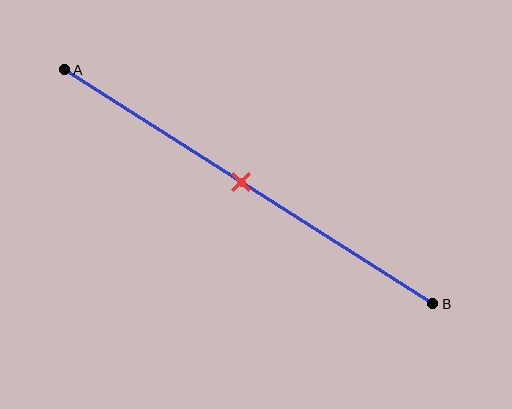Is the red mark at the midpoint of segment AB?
Yes, the mark is approximately at the midpoint.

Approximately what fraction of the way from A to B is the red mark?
The red mark is approximately 50% of the way from A to B.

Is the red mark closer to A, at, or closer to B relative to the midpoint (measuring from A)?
The red mark is approximately at the midpoint of segment AB.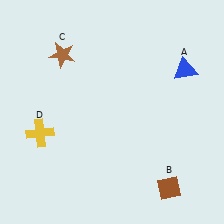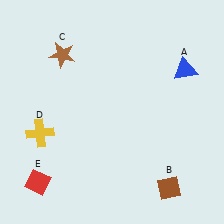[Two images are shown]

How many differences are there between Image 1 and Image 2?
There is 1 difference between the two images.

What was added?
A red diamond (E) was added in Image 2.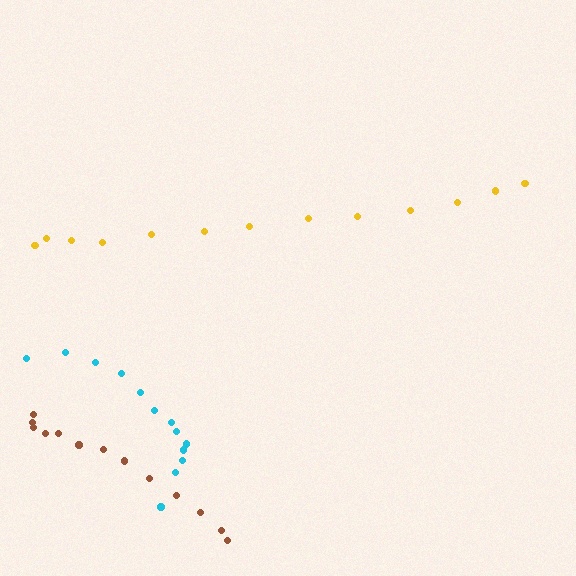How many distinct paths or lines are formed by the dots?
There are 3 distinct paths.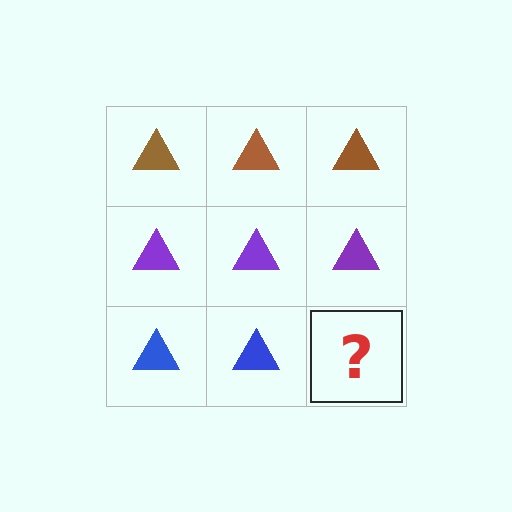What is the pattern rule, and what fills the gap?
The rule is that each row has a consistent color. The gap should be filled with a blue triangle.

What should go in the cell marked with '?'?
The missing cell should contain a blue triangle.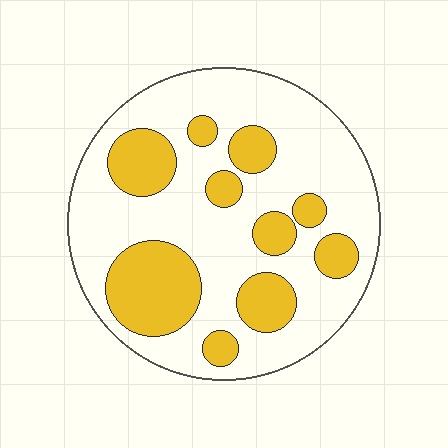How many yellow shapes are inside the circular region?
10.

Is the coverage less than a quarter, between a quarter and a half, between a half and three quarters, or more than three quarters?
Between a quarter and a half.